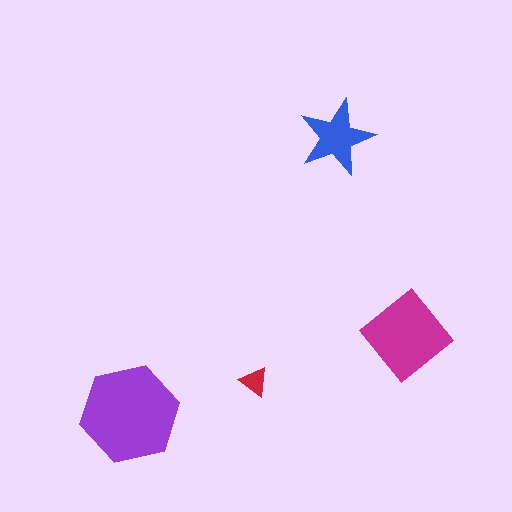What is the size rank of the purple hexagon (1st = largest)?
1st.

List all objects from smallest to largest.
The red triangle, the blue star, the magenta diamond, the purple hexagon.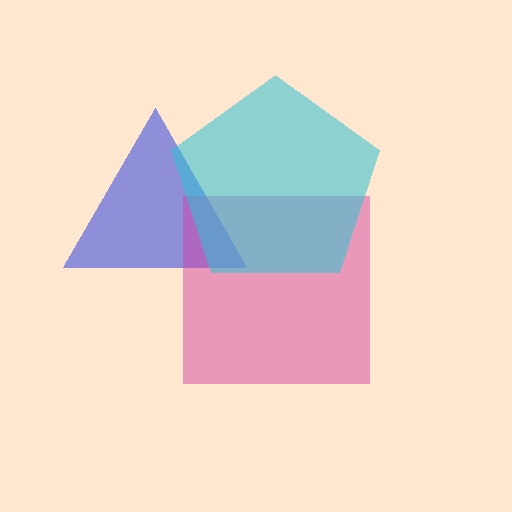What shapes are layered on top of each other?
The layered shapes are: a blue triangle, a magenta square, a cyan pentagon.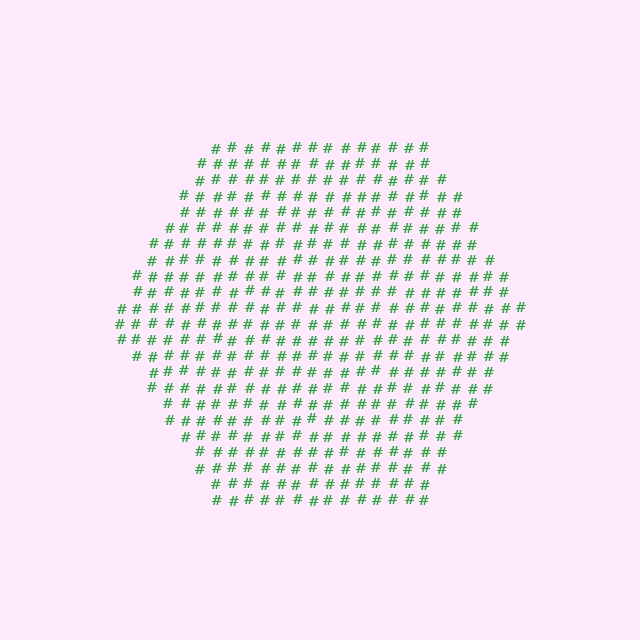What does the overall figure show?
The overall figure shows a hexagon.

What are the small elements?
The small elements are hash symbols.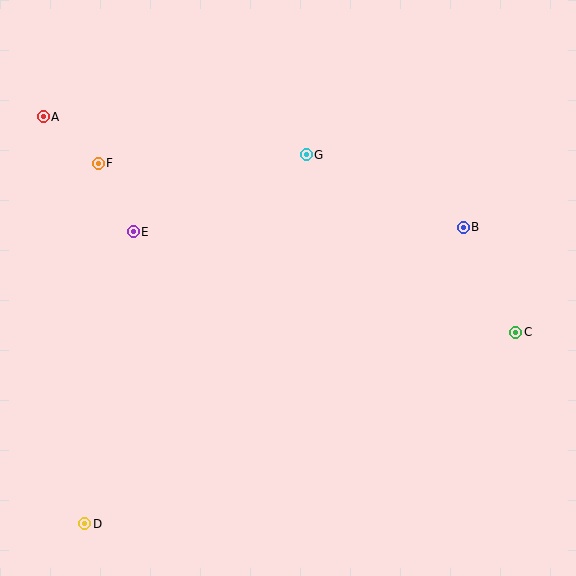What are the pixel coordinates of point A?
Point A is at (43, 117).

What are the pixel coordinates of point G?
Point G is at (306, 155).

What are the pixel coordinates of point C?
Point C is at (516, 332).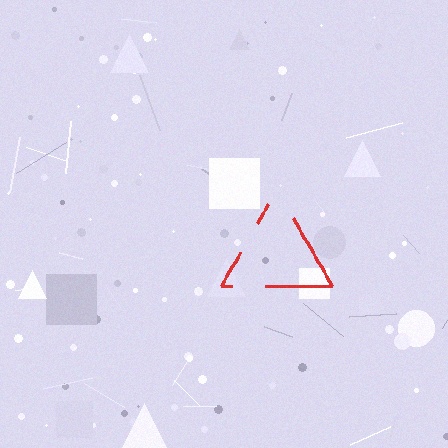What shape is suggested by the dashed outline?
The dashed outline suggests a triangle.